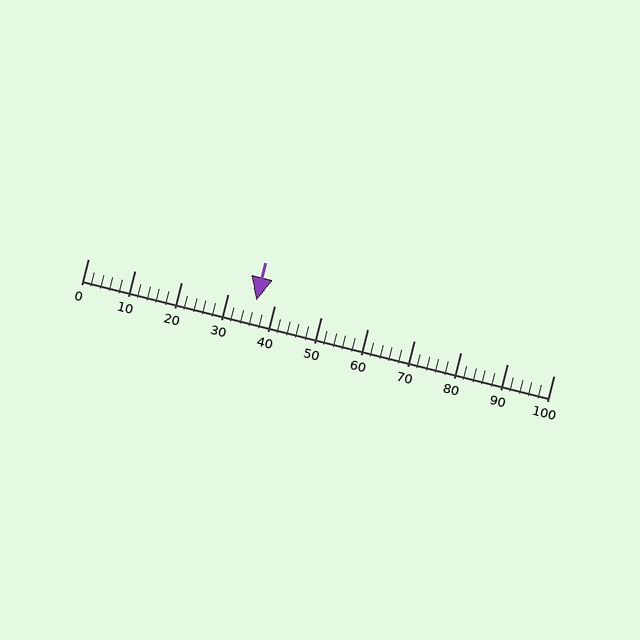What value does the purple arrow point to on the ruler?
The purple arrow points to approximately 36.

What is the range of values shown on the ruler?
The ruler shows values from 0 to 100.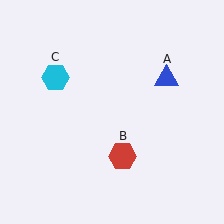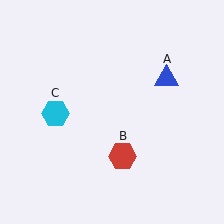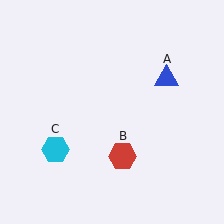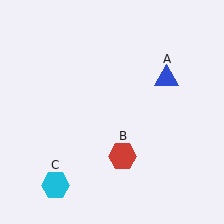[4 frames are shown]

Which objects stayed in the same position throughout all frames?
Blue triangle (object A) and red hexagon (object B) remained stationary.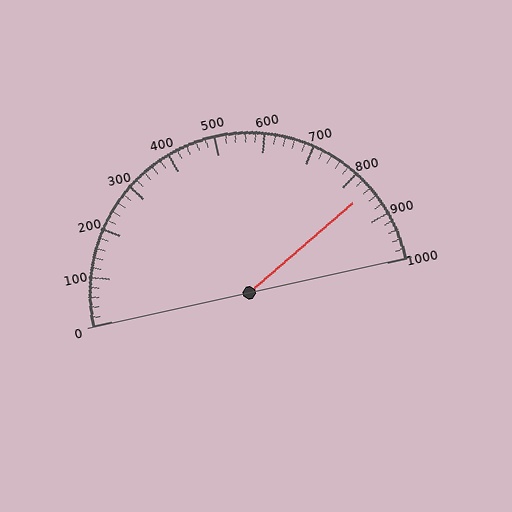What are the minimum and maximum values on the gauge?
The gauge ranges from 0 to 1000.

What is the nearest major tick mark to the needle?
The nearest major tick mark is 800.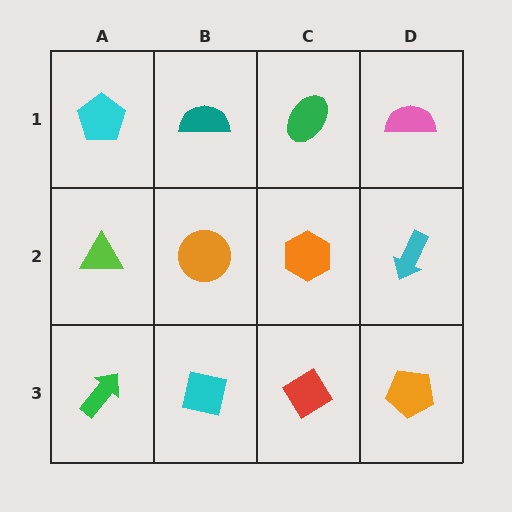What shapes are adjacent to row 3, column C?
An orange hexagon (row 2, column C), a cyan square (row 3, column B), an orange pentagon (row 3, column D).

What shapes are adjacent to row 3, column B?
An orange circle (row 2, column B), a green arrow (row 3, column A), a red diamond (row 3, column C).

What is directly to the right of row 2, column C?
A cyan arrow.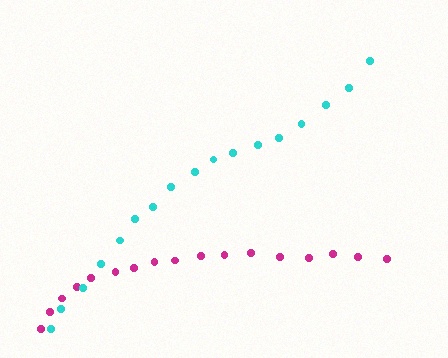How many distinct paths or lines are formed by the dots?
There are 2 distinct paths.